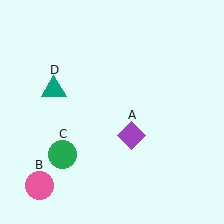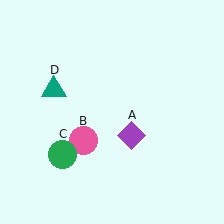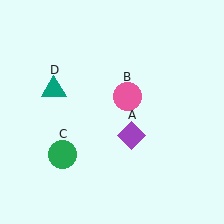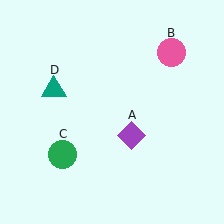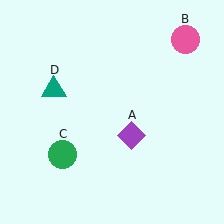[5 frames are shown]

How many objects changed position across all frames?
1 object changed position: pink circle (object B).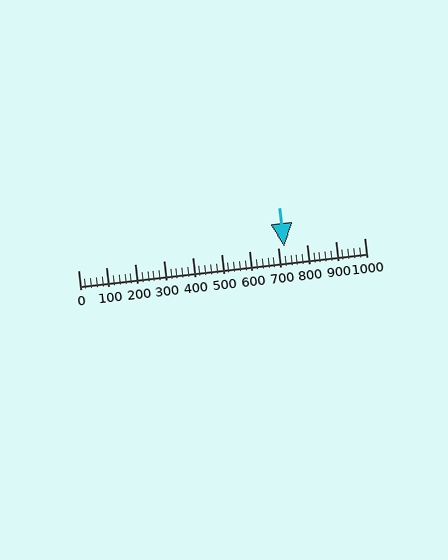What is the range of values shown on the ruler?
The ruler shows values from 0 to 1000.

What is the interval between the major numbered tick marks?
The major tick marks are spaced 100 units apart.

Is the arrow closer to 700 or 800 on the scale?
The arrow is closer to 700.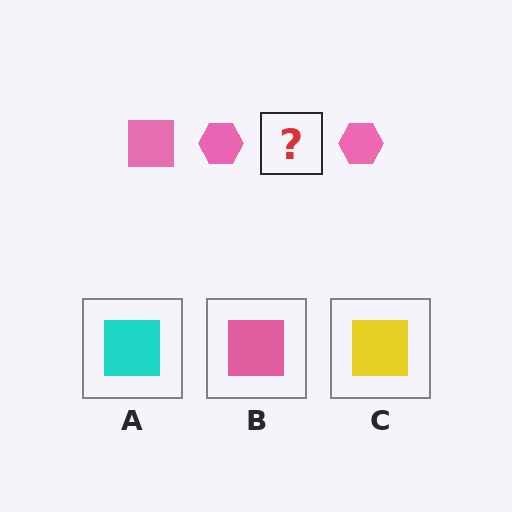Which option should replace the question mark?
Option B.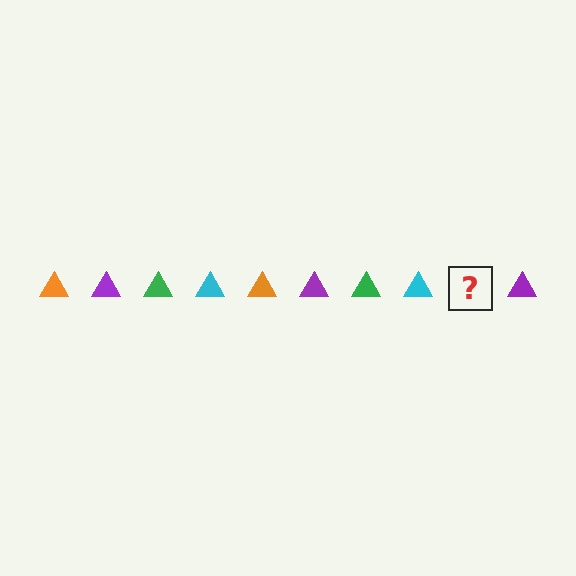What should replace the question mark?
The question mark should be replaced with an orange triangle.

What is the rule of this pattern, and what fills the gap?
The rule is that the pattern cycles through orange, purple, green, cyan triangles. The gap should be filled with an orange triangle.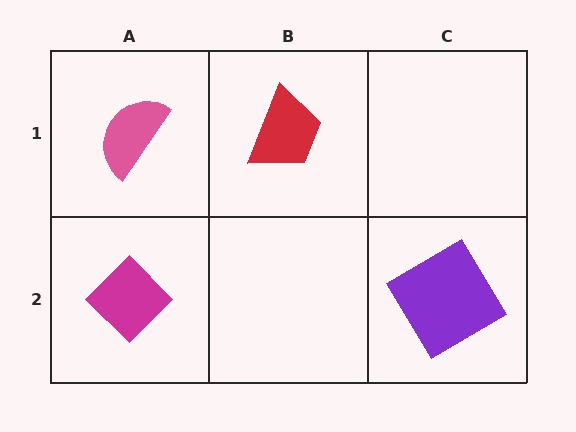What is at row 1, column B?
A red trapezoid.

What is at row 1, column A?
A pink semicircle.